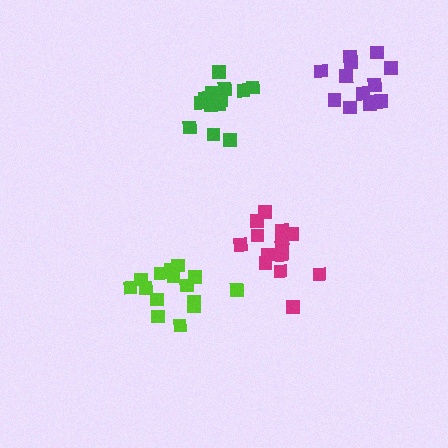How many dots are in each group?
Group 1: 13 dots, Group 2: 15 dots, Group 3: 13 dots, Group 4: 15 dots (56 total).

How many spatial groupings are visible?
There are 4 spatial groupings.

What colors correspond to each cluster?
The clusters are colored: purple, magenta, green, lime.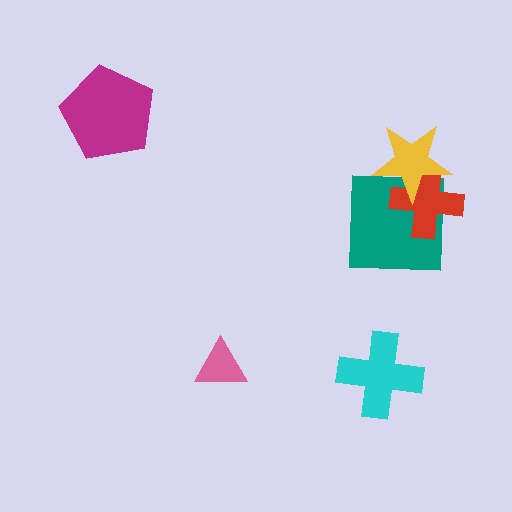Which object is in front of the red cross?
The yellow star is in front of the red cross.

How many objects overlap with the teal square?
2 objects overlap with the teal square.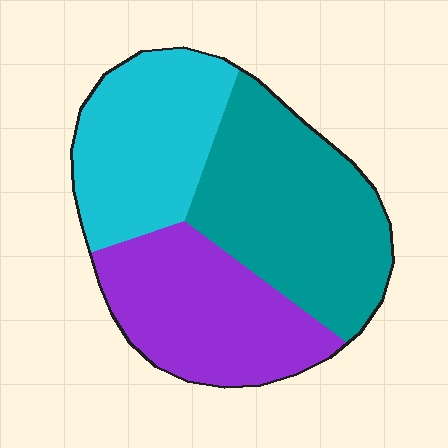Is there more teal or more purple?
Teal.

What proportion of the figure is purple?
Purple covers about 30% of the figure.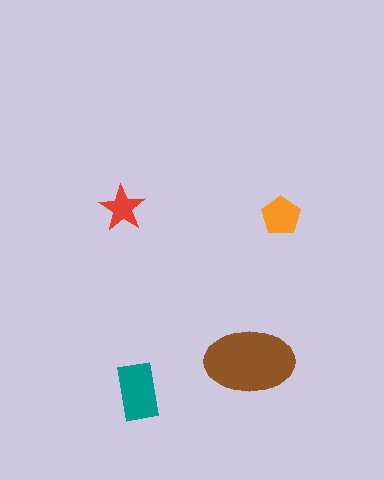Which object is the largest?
The brown ellipse.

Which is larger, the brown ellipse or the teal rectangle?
The brown ellipse.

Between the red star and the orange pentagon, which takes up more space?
The orange pentagon.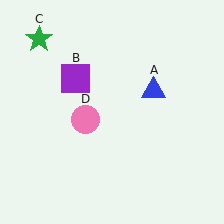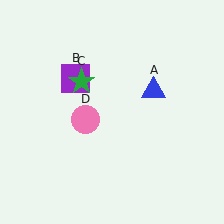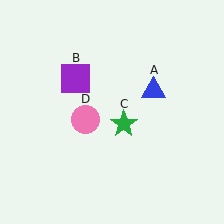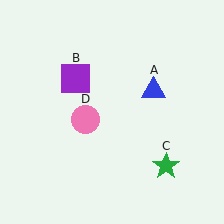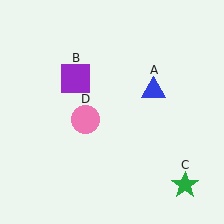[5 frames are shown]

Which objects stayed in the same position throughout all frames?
Blue triangle (object A) and purple square (object B) and pink circle (object D) remained stationary.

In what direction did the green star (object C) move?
The green star (object C) moved down and to the right.